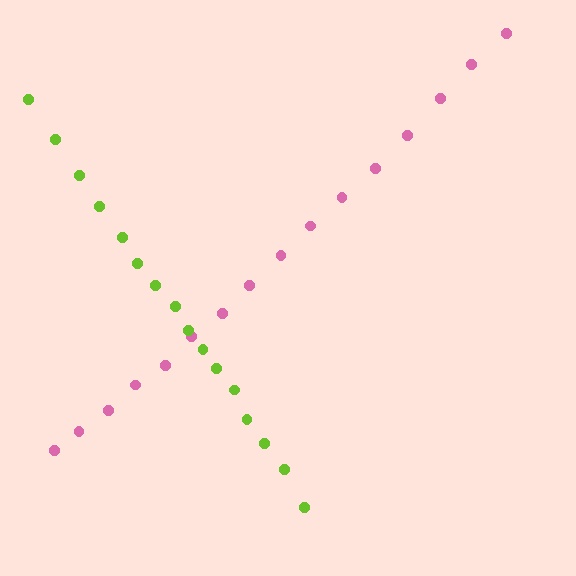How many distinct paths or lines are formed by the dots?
There are 2 distinct paths.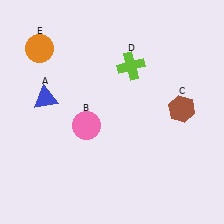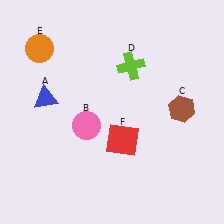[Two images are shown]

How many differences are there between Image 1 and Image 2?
There is 1 difference between the two images.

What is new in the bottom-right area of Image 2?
A red square (F) was added in the bottom-right area of Image 2.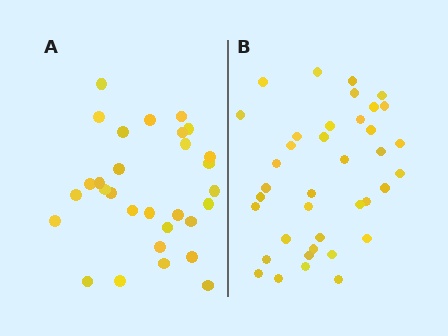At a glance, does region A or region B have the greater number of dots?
Region B (the right region) has more dots.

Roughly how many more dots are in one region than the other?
Region B has roughly 8 or so more dots than region A.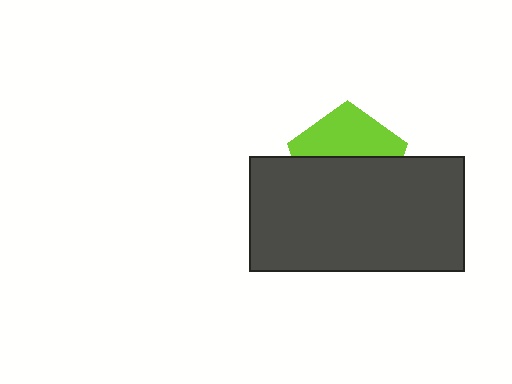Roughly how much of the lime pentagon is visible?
A small part of it is visible (roughly 42%).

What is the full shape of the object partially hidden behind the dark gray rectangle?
The partially hidden object is a lime pentagon.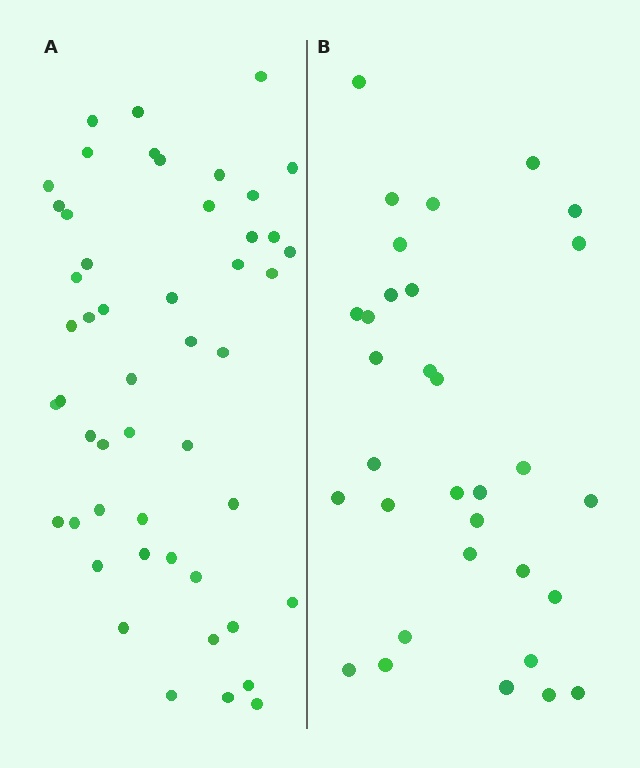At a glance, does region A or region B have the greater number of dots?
Region A (the left region) has more dots.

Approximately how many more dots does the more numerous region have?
Region A has approximately 20 more dots than region B.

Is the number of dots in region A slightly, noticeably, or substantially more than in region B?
Region A has substantially more. The ratio is roughly 1.6 to 1.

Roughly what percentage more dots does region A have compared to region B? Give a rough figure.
About 55% more.